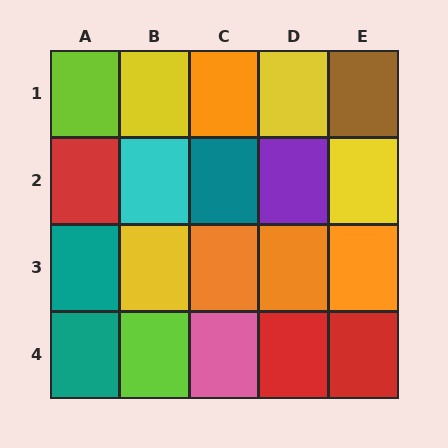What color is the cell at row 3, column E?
Orange.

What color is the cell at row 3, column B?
Yellow.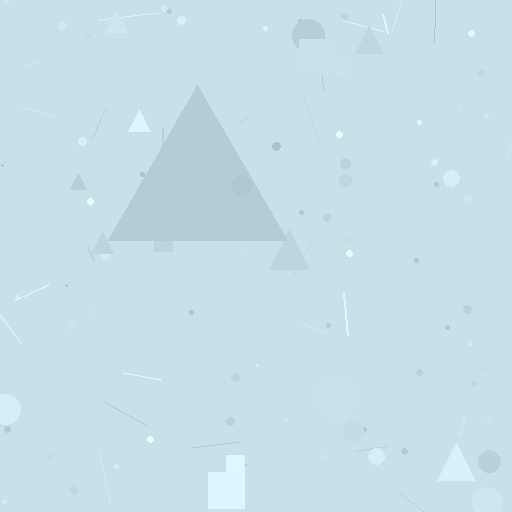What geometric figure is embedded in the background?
A triangle is embedded in the background.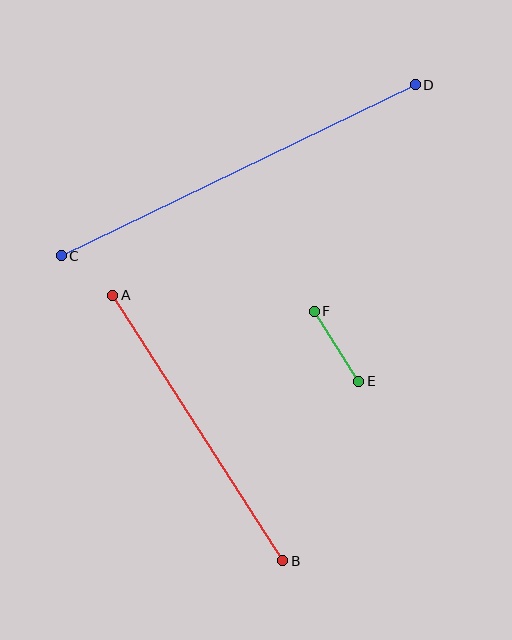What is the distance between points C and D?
The distance is approximately 393 pixels.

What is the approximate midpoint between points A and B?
The midpoint is at approximately (198, 428) pixels.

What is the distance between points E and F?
The distance is approximately 83 pixels.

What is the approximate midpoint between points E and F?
The midpoint is at approximately (337, 346) pixels.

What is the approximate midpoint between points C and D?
The midpoint is at approximately (238, 170) pixels.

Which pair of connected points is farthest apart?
Points C and D are farthest apart.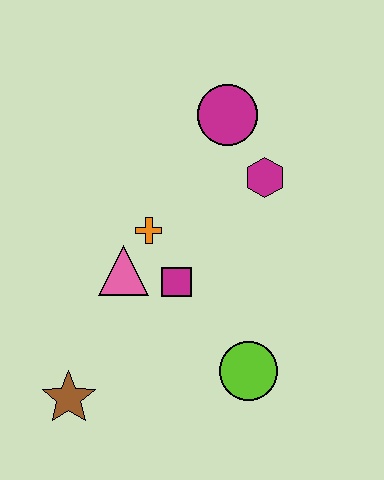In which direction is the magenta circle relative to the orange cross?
The magenta circle is above the orange cross.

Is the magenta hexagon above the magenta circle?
No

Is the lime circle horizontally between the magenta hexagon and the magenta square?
Yes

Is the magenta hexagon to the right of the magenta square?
Yes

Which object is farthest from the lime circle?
The magenta circle is farthest from the lime circle.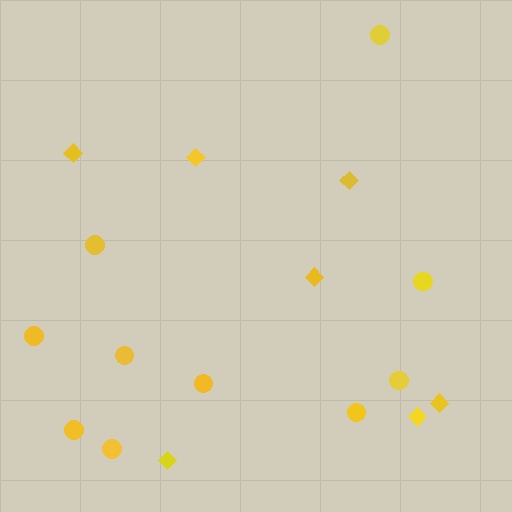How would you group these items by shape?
There are 2 groups: one group of diamonds (7) and one group of circles (10).